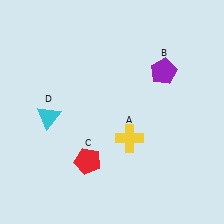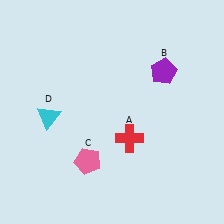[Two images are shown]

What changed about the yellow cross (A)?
In Image 1, A is yellow. In Image 2, it changed to red.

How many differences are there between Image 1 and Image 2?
There are 2 differences between the two images.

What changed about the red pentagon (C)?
In Image 1, C is red. In Image 2, it changed to pink.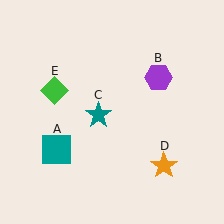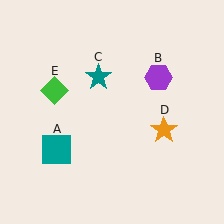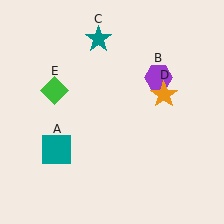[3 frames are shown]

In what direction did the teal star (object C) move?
The teal star (object C) moved up.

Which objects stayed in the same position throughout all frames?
Teal square (object A) and purple hexagon (object B) and green diamond (object E) remained stationary.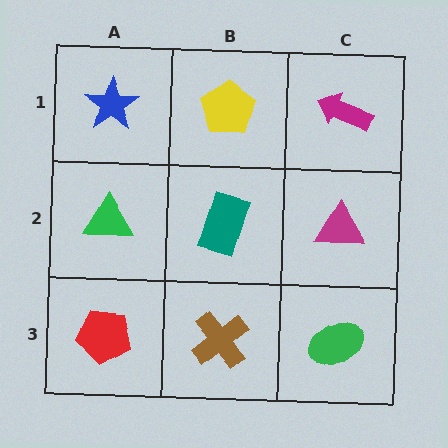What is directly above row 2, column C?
A magenta arrow.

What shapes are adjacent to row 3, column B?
A teal rectangle (row 2, column B), a red pentagon (row 3, column A), a green ellipse (row 3, column C).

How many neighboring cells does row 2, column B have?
4.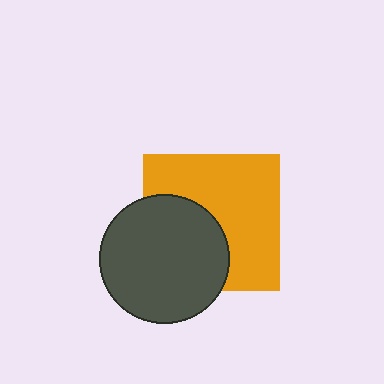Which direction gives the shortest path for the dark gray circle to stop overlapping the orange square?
Moving toward the lower-left gives the shortest separation.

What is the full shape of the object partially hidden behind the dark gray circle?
The partially hidden object is an orange square.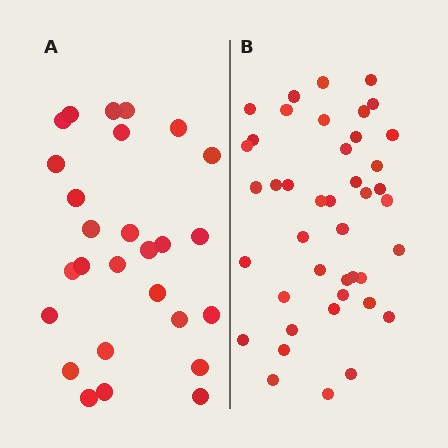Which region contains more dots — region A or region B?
Region B (the right region) has more dots.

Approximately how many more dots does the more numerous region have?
Region B has approximately 15 more dots than region A.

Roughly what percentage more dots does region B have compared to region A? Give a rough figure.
About 55% more.